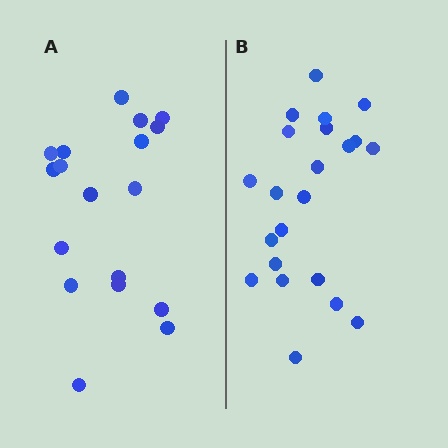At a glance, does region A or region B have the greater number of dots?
Region B (the right region) has more dots.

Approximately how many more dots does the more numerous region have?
Region B has about 4 more dots than region A.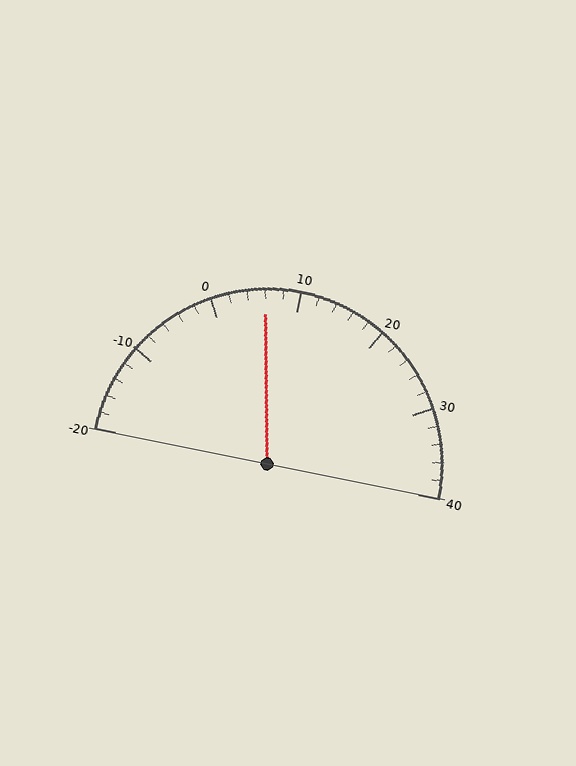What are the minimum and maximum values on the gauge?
The gauge ranges from -20 to 40.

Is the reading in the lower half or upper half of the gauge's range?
The reading is in the lower half of the range (-20 to 40).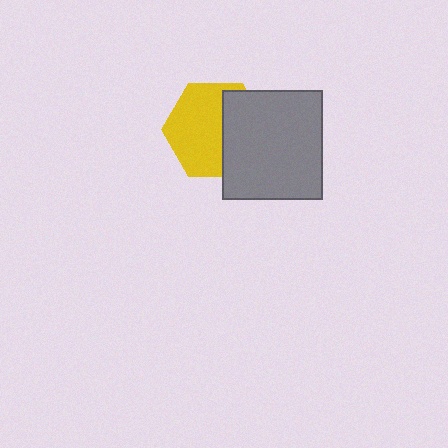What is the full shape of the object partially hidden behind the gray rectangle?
The partially hidden object is a yellow hexagon.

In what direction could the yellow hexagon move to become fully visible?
The yellow hexagon could move left. That would shift it out from behind the gray rectangle entirely.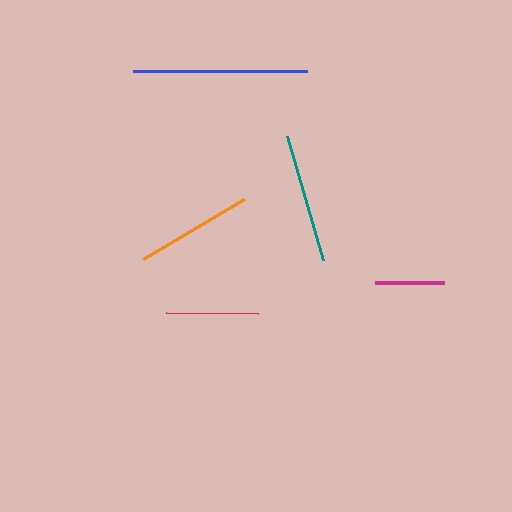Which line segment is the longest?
The blue line is the longest at approximately 175 pixels.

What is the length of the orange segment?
The orange segment is approximately 117 pixels long.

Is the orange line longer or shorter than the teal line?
The teal line is longer than the orange line.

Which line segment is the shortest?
The magenta line is the shortest at approximately 68 pixels.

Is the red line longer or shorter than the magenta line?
The red line is longer than the magenta line.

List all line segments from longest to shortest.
From longest to shortest: blue, teal, orange, red, magenta.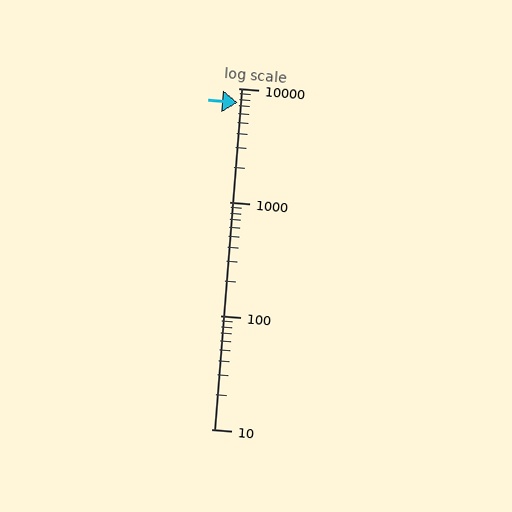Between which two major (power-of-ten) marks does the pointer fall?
The pointer is between 1000 and 10000.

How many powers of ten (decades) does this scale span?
The scale spans 3 decades, from 10 to 10000.